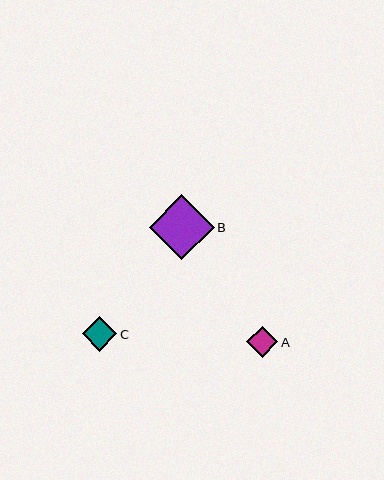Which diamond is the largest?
Diamond B is the largest with a size of approximately 65 pixels.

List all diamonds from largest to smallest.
From largest to smallest: B, C, A.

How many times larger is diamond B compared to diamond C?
Diamond B is approximately 1.9 times the size of diamond C.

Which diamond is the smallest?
Diamond A is the smallest with a size of approximately 31 pixels.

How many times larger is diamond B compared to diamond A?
Diamond B is approximately 2.1 times the size of diamond A.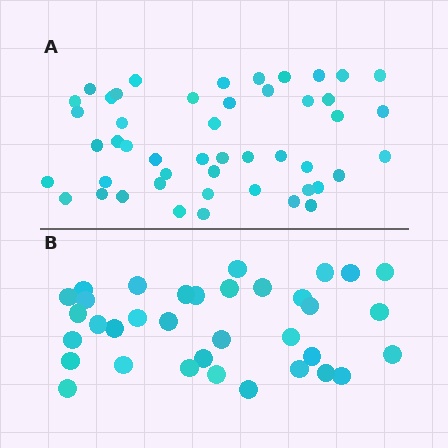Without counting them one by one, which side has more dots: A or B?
Region A (the top region) has more dots.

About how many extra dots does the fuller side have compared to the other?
Region A has approximately 15 more dots than region B.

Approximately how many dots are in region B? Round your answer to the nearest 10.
About 40 dots. (The exact count is 35, which rounds to 40.)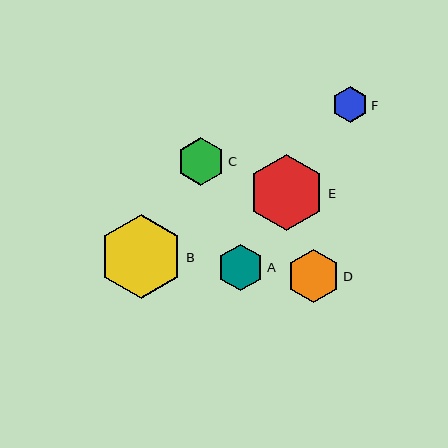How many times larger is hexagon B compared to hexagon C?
Hexagon B is approximately 1.8 times the size of hexagon C.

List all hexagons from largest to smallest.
From largest to smallest: B, E, D, C, A, F.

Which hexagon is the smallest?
Hexagon F is the smallest with a size of approximately 36 pixels.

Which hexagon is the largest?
Hexagon B is the largest with a size of approximately 84 pixels.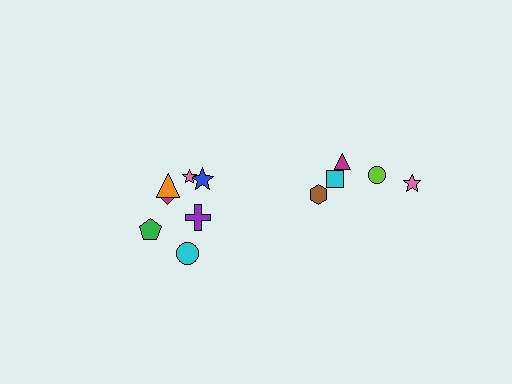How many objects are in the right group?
There are 5 objects.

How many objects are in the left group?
There are 7 objects.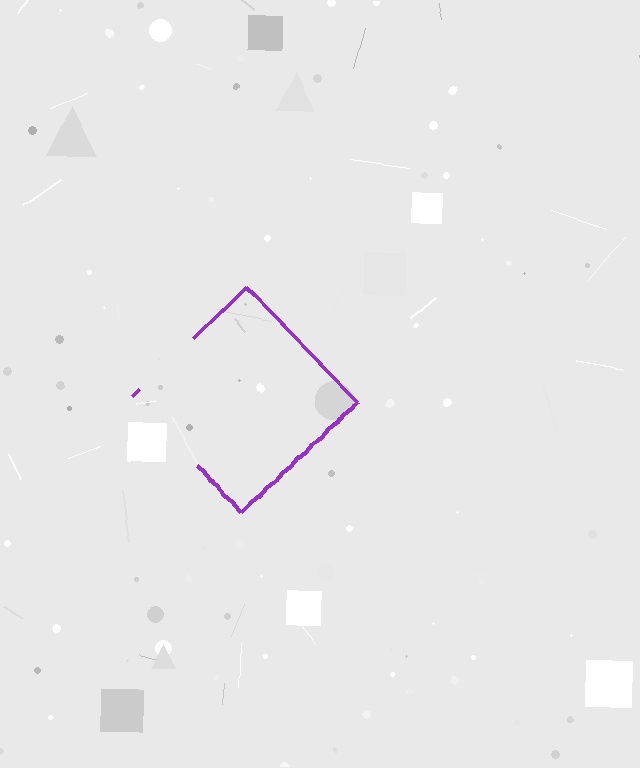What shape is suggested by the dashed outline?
The dashed outline suggests a diamond.